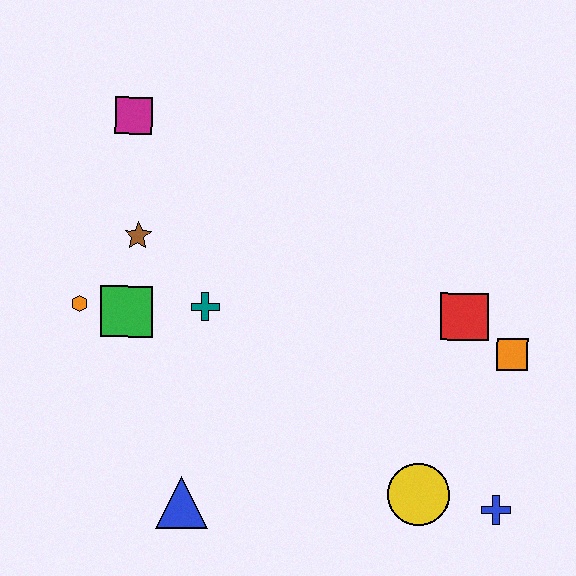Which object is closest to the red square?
The orange square is closest to the red square.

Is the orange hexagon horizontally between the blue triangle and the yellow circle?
No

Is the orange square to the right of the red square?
Yes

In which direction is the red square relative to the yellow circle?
The red square is above the yellow circle.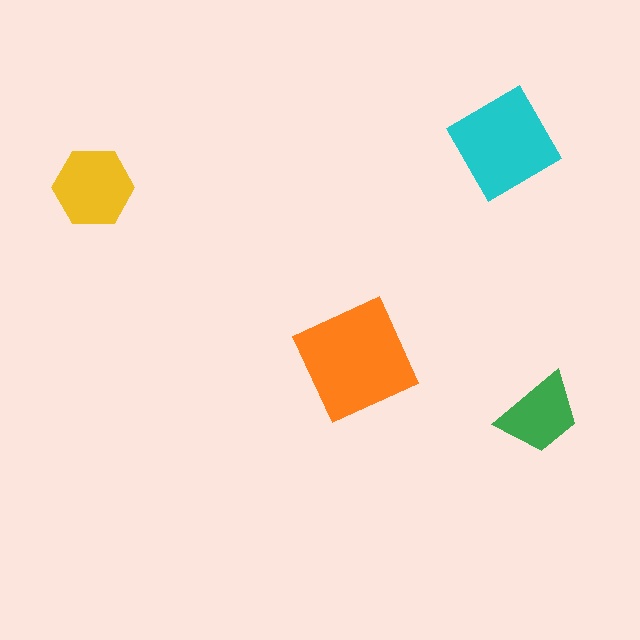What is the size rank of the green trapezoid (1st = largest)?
4th.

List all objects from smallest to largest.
The green trapezoid, the yellow hexagon, the cyan diamond, the orange square.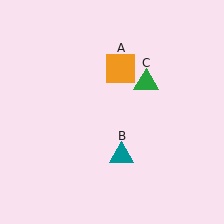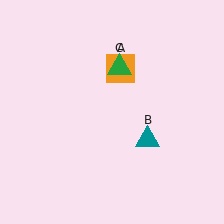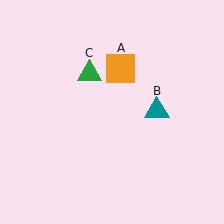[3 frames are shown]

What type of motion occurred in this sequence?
The teal triangle (object B), green triangle (object C) rotated counterclockwise around the center of the scene.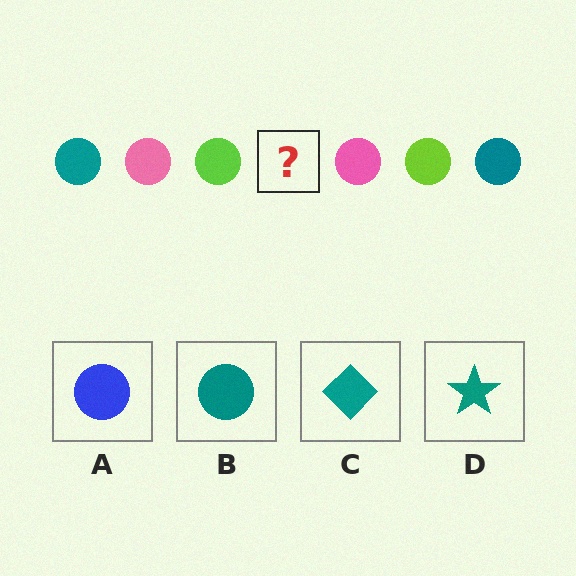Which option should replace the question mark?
Option B.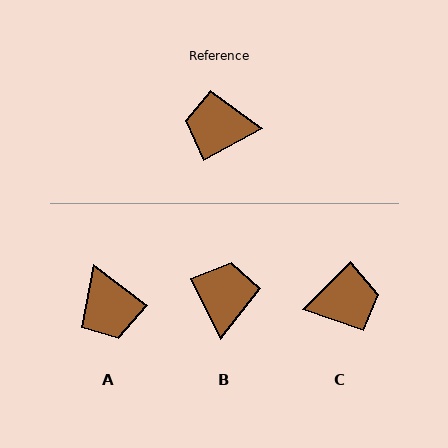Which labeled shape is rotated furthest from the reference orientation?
C, about 163 degrees away.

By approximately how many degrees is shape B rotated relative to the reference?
Approximately 93 degrees clockwise.